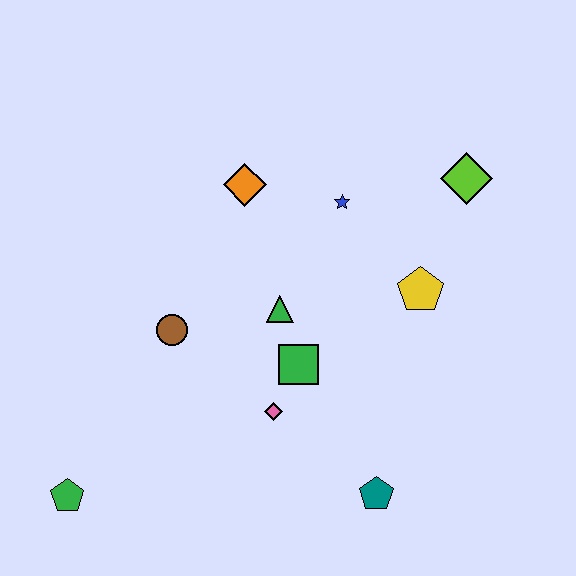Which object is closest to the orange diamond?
The blue star is closest to the orange diamond.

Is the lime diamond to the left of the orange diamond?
No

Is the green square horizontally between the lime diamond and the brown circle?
Yes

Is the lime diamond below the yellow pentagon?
No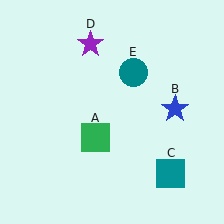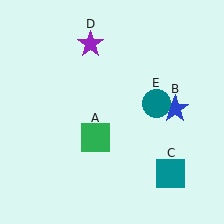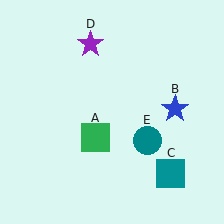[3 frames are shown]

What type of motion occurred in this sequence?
The teal circle (object E) rotated clockwise around the center of the scene.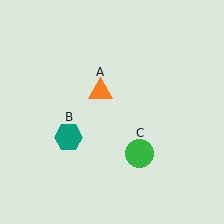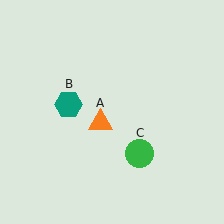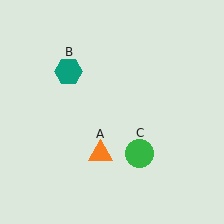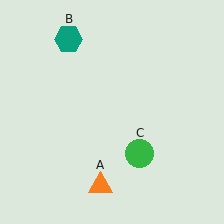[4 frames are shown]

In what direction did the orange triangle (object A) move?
The orange triangle (object A) moved down.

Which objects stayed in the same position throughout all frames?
Green circle (object C) remained stationary.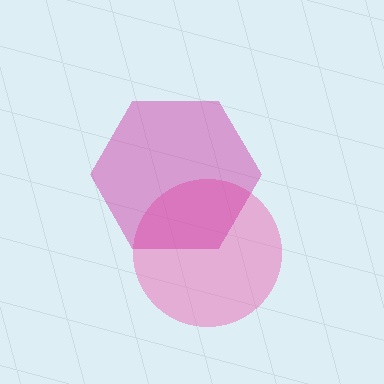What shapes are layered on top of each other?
The layered shapes are: a pink circle, a magenta hexagon.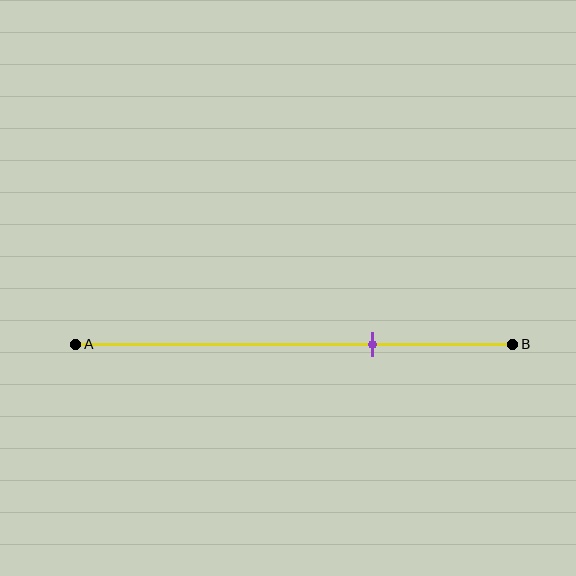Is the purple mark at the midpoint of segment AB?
No, the mark is at about 70% from A, not at the 50% midpoint.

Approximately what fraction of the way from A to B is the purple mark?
The purple mark is approximately 70% of the way from A to B.